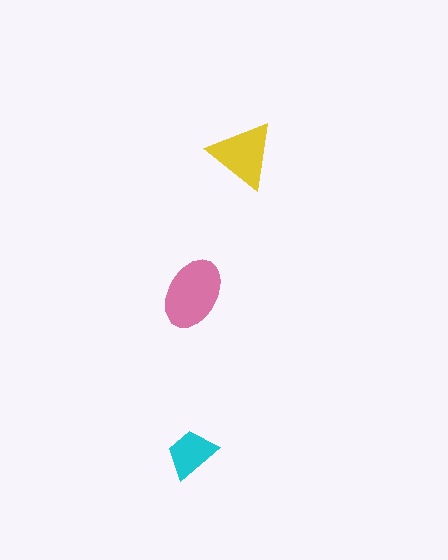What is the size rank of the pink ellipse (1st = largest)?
1st.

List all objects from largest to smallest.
The pink ellipse, the yellow triangle, the cyan trapezoid.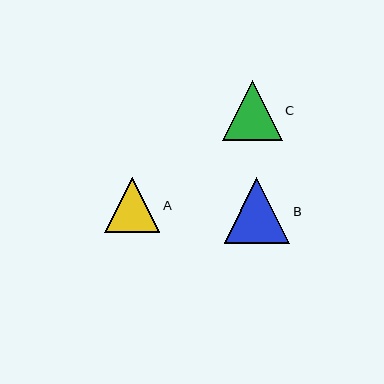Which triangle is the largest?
Triangle B is the largest with a size of approximately 66 pixels.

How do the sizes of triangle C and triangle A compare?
Triangle C and triangle A are approximately the same size.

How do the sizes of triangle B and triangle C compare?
Triangle B and triangle C are approximately the same size.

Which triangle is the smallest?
Triangle A is the smallest with a size of approximately 55 pixels.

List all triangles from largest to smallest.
From largest to smallest: B, C, A.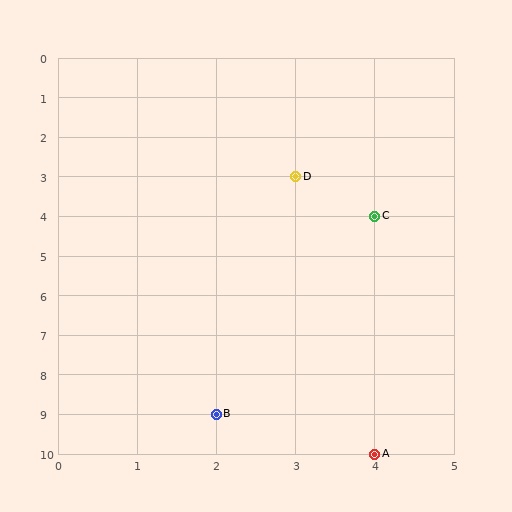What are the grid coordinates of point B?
Point B is at grid coordinates (2, 9).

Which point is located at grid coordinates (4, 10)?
Point A is at (4, 10).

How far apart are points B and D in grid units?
Points B and D are 1 column and 6 rows apart (about 6.1 grid units diagonally).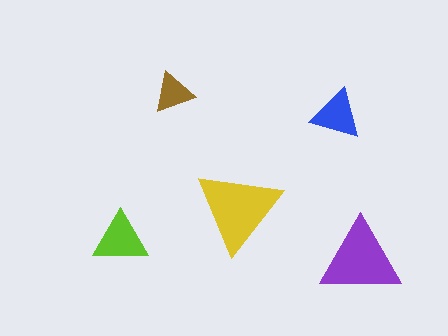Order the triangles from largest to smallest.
the yellow one, the purple one, the lime one, the blue one, the brown one.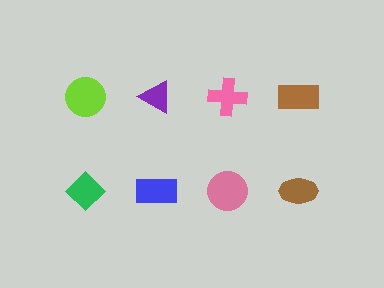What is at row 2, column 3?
A pink circle.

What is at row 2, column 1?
A green diamond.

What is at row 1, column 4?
A brown rectangle.